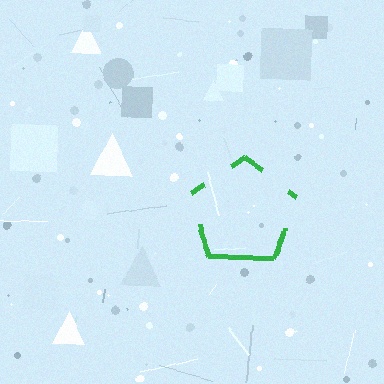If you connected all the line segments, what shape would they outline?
They would outline a pentagon.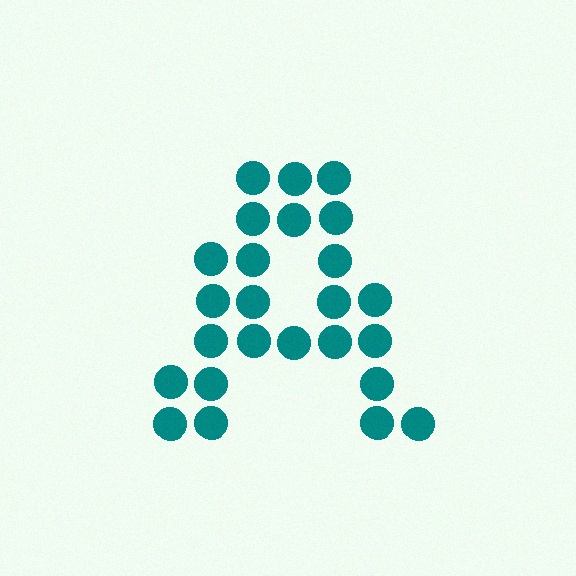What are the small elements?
The small elements are circles.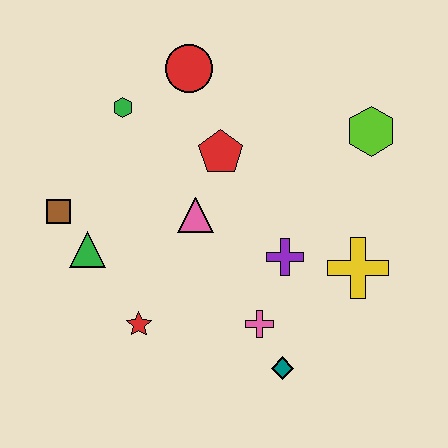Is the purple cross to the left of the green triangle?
No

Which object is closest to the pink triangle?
The red pentagon is closest to the pink triangle.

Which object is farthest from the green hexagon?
The teal diamond is farthest from the green hexagon.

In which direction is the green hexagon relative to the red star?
The green hexagon is above the red star.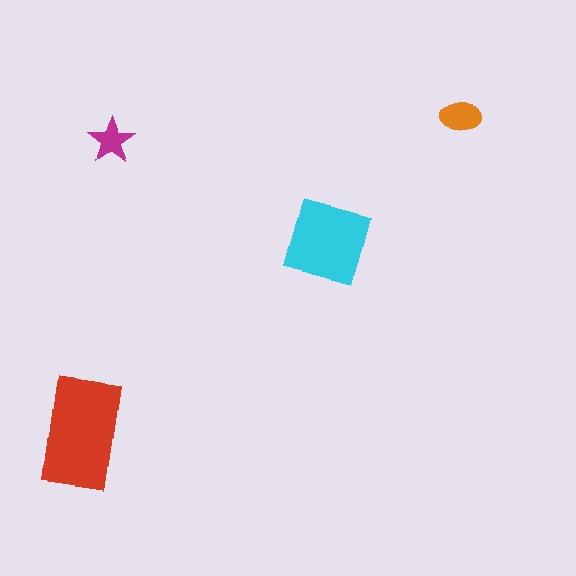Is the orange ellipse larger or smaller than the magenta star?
Larger.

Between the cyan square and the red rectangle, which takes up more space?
The red rectangle.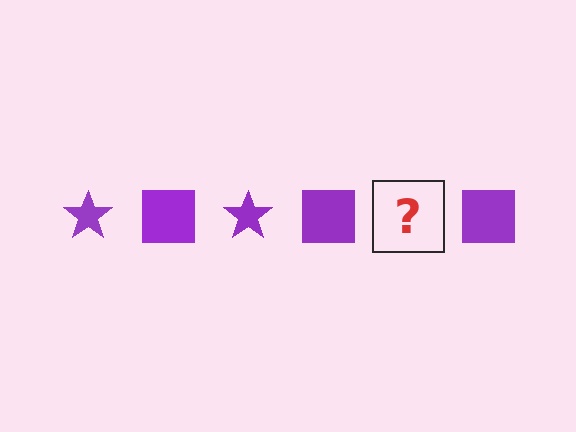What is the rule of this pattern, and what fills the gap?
The rule is that the pattern cycles through star, square shapes in purple. The gap should be filled with a purple star.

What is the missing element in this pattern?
The missing element is a purple star.